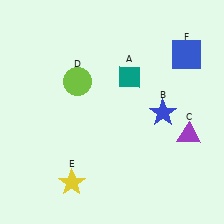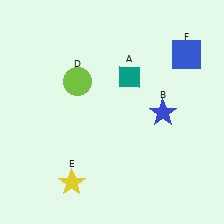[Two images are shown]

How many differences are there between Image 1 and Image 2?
There is 1 difference between the two images.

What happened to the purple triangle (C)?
The purple triangle (C) was removed in Image 2. It was in the bottom-right area of Image 1.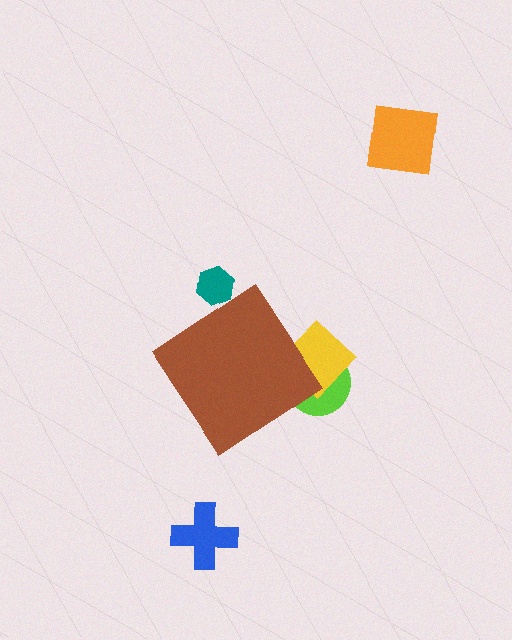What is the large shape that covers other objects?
A brown diamond.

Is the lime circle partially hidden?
Yes, the lime circle is partially hidden behind the brown diamond.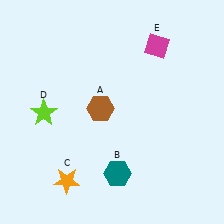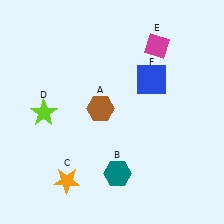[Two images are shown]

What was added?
A blue square (F) was added in Image 2.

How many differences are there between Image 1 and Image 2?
There is 1 difference between the two images.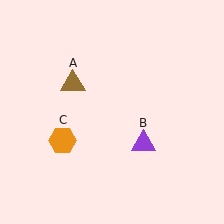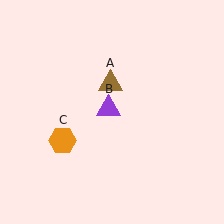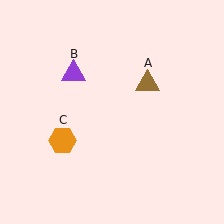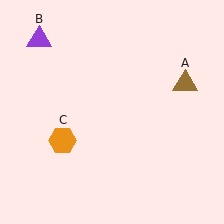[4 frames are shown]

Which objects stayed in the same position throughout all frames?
Orange hexagon (object C) remained stationary.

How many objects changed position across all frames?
2 objects changed position: brown triangle (object A), purple triangle (object B).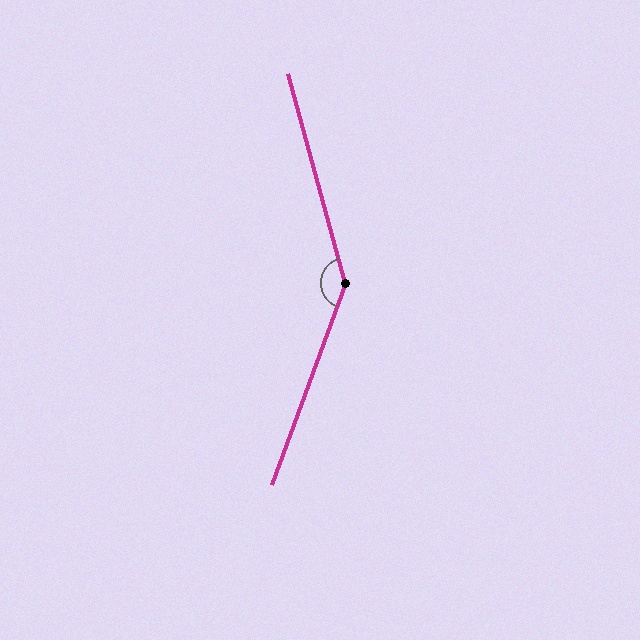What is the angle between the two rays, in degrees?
Approximately 145 degrees.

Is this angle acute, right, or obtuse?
It is obtuse.